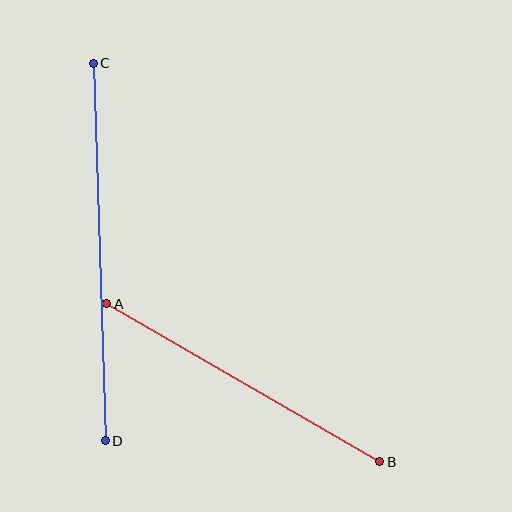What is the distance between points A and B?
The distance is approximately 316 pixels.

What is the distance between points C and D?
The distance is approximately 378 pixels.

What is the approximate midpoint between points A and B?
The midpoint is at approximately (243, 383) pixels.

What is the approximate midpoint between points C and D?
The midpoint is at approximately (99, 252) pixels.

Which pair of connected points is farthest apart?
Points C and D are farthest apart.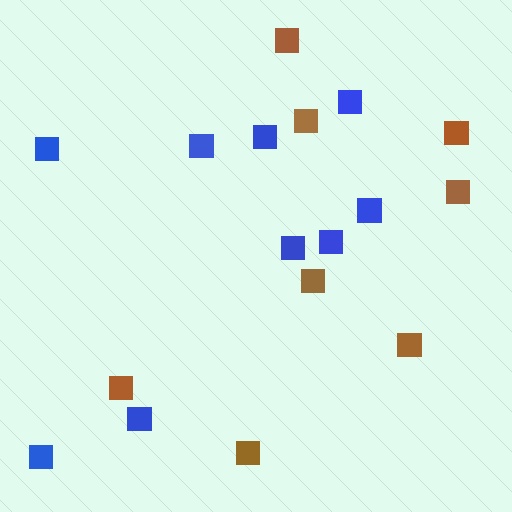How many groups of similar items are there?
There are 2 groups: one group of brown squares (8) and one group of blue squares (9).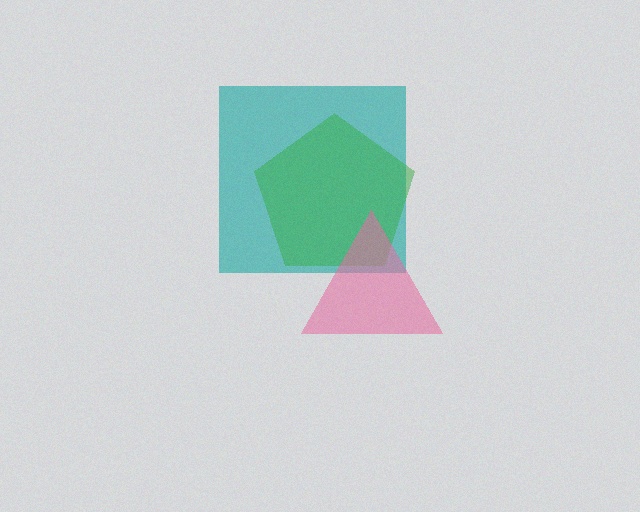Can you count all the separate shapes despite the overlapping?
Yes, there are 3 separate shapes.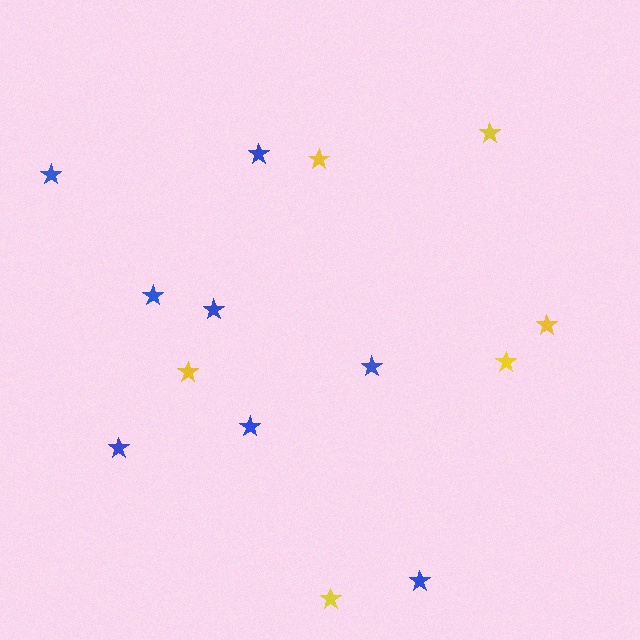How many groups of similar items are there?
There are 2 groups: one group of yellow stars (6) and one group of blue stars (8).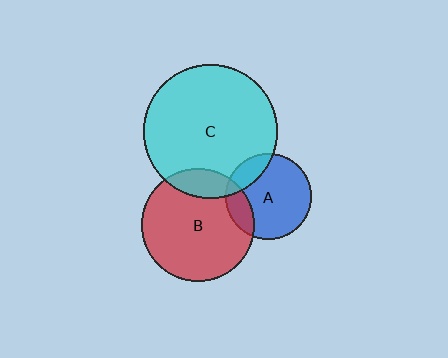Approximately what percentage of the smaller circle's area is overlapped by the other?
Approximately 20%.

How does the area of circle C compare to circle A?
Approximately 2.5 times.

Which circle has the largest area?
Circle C (cyan).